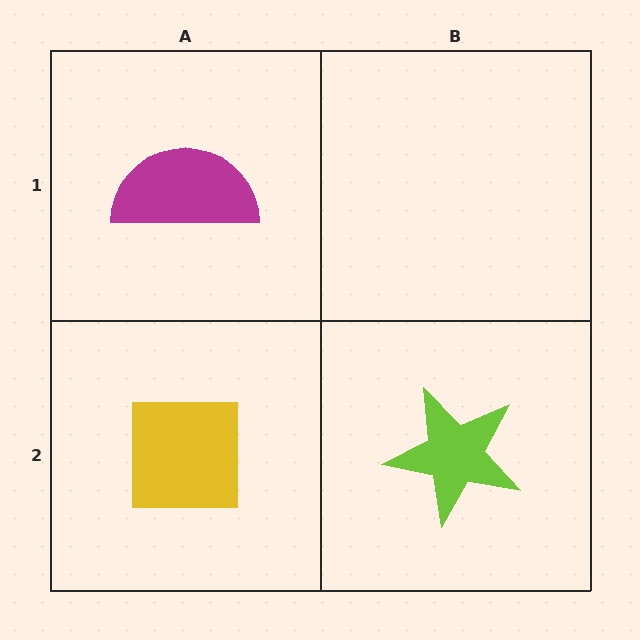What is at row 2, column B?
A lime star.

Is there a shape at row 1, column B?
No, that cell is empty.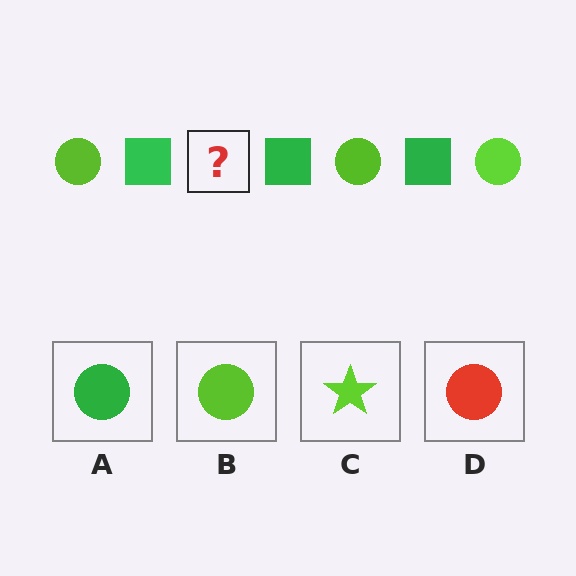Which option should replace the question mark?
Option B.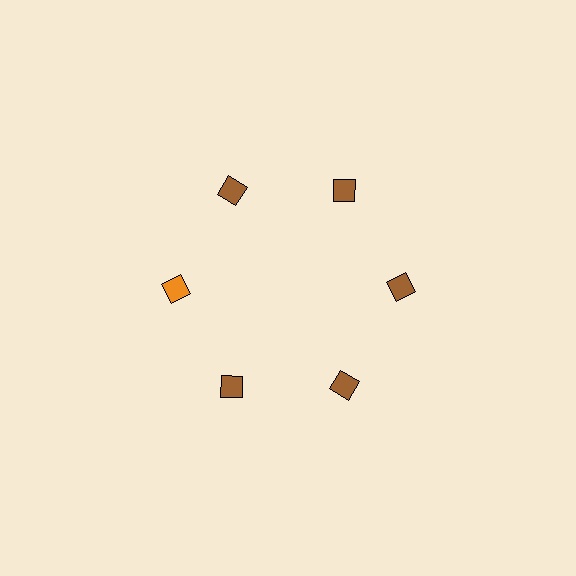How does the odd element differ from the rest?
It has a different color: orange instead of brown.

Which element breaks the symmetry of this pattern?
The orange diamond at roughly the 9 o'clock position breaks the symmetry. All other shapes are brown diamonds.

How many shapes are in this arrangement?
There are 6 shapes arranged in a ring pattern.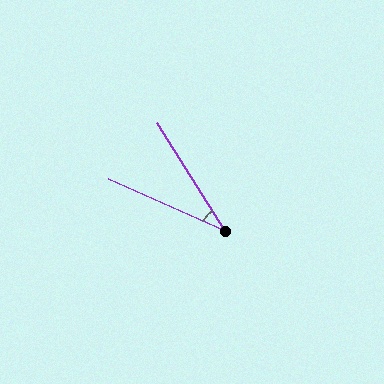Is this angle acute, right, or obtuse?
It is acute.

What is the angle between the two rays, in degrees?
Approximately 34 degrees.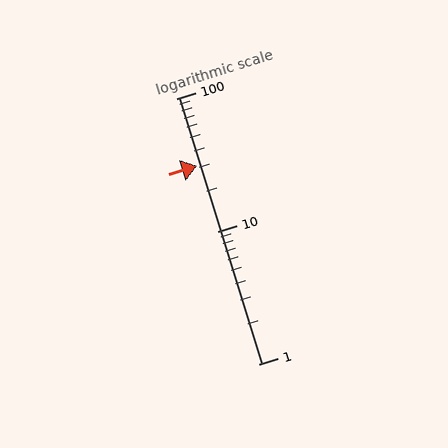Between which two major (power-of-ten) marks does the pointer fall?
The pointer is between 10 and 100.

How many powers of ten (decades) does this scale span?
The scale spans 2 decades, from 1 to 100.